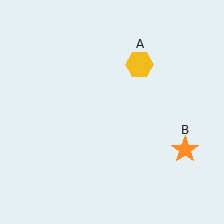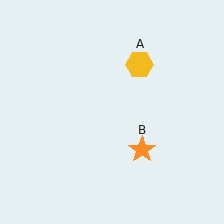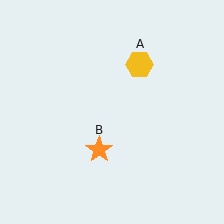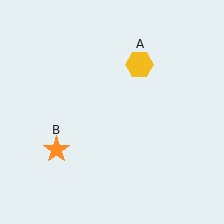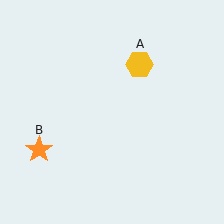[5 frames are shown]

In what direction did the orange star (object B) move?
The orange star (object B) moved left.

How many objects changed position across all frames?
1 object changed position: orange star (object B).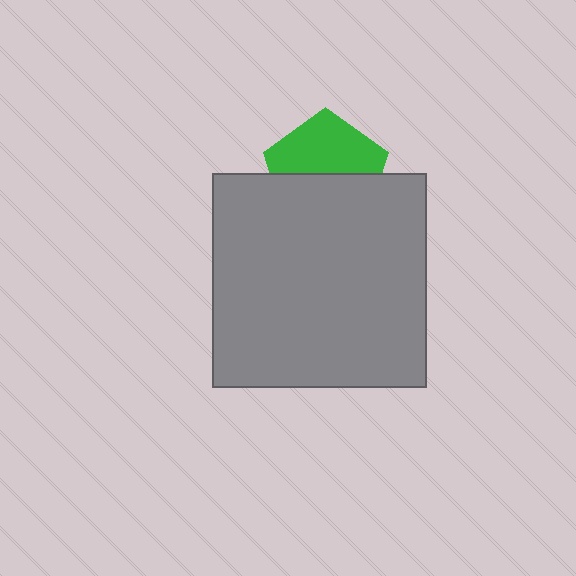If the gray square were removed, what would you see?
You would see the complete green pentagon.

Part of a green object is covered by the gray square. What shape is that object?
It is a pentagon.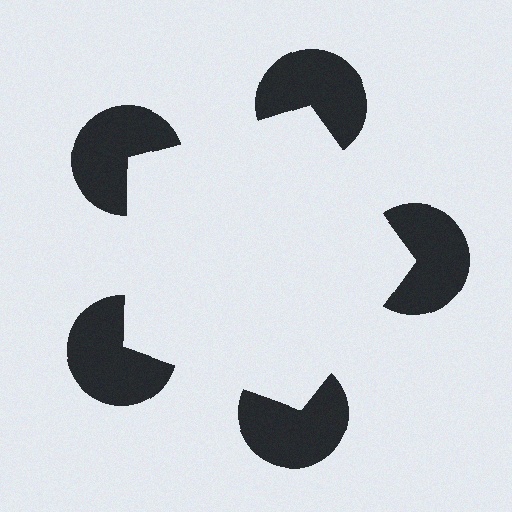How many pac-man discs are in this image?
There are 5 — one at each vertex of the illusory pentagon.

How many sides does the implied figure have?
5 sides.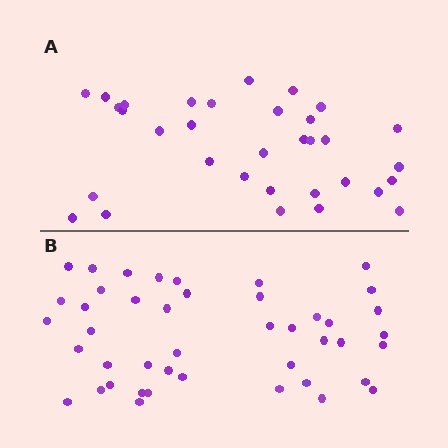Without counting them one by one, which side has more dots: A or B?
Region B (the bottom region) has more dots.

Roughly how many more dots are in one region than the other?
Region B has roughly 12 or so more dots than region A.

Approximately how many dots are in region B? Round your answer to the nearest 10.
About 40 dots. (The exact count is 44, which rounds to 40.)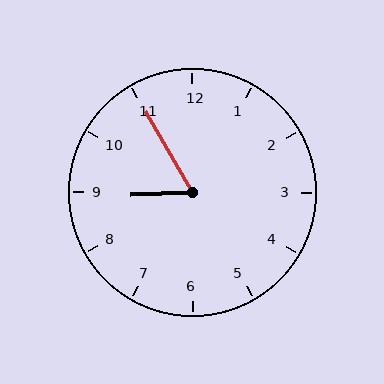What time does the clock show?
8:55.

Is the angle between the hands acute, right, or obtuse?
It is acute.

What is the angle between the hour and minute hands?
Approximately 62 degrees.